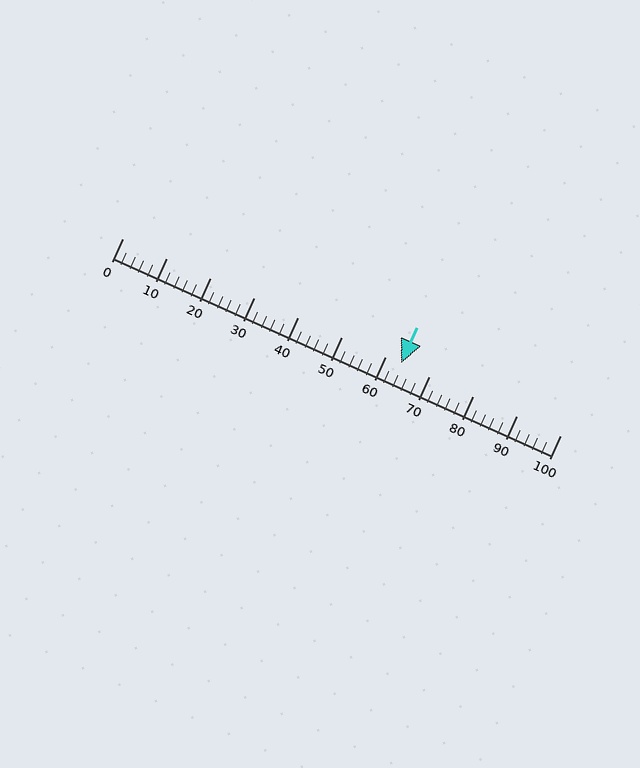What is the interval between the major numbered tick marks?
The major tick marks are spaced 10 units apart.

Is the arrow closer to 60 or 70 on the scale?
The arrow is closer to 60.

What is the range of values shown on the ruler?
The ruler shows values from 0 to 100.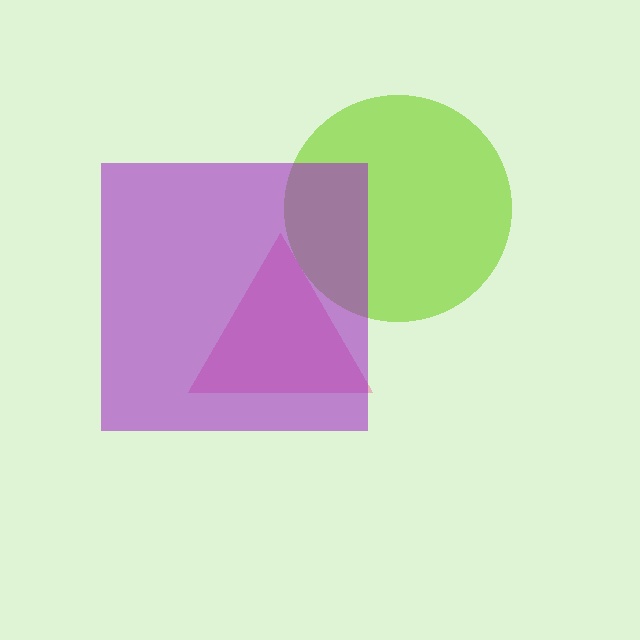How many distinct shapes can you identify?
There are 3 distinct shapes: a pink triangle, a lime circle, a purple square.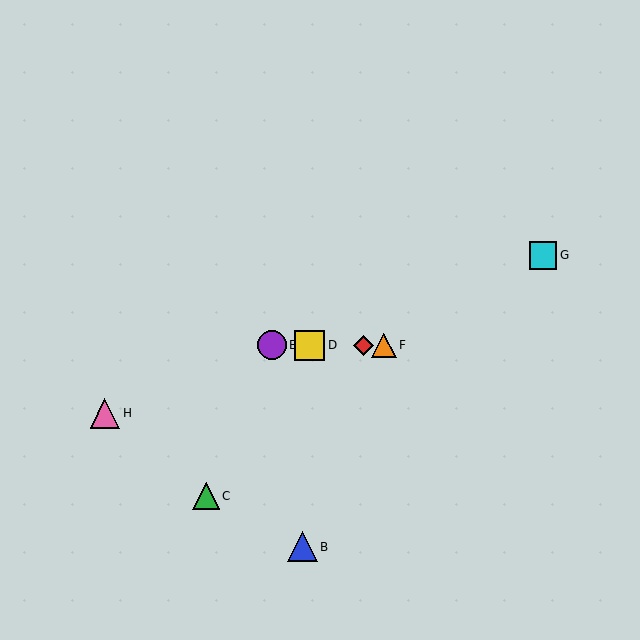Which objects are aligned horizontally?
Objects A, D, E, F are aligned horizontally.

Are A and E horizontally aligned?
Yes, both are at y≈345.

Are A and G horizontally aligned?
No, A is at y≈345 and G is at y≈255.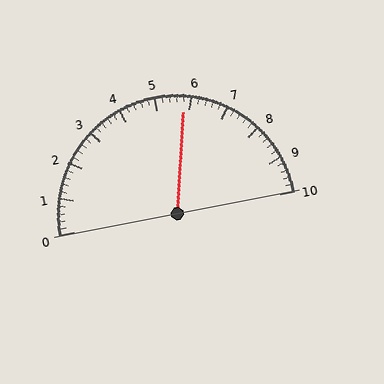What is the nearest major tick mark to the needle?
The nearest major tick mark is 6.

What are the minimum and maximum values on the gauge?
The gauge ranges from 0 to 10.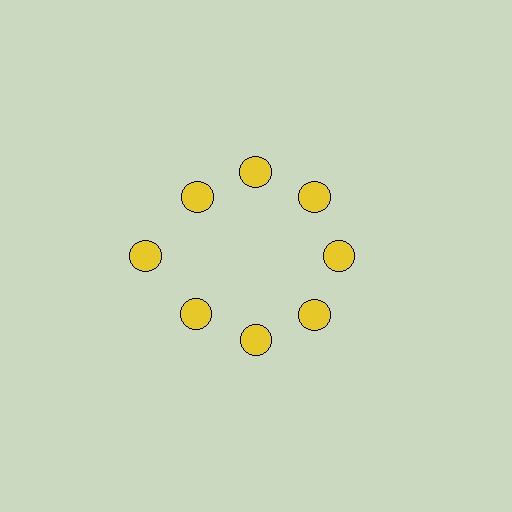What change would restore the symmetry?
The symmetry would be restored by moving it inward, back onto the ring so that all 8 circles sit at equal angles and equal distance from the center.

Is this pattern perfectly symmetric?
No. The 8 yellow circles are arranged in a ring, but one element near the 9 o'clock position is pushed outward from the center, breaking the 8-fold rotational symmetry.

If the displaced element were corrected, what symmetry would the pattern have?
It would have 8-fold rotational symmetry — the pattern would map onto itself every 45 degrees.